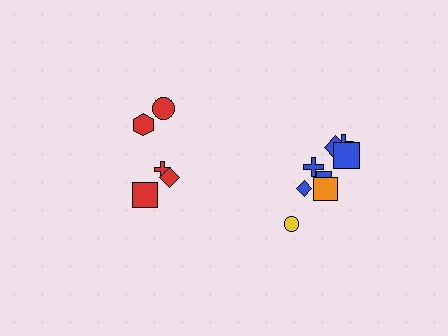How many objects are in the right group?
There are 8 objects.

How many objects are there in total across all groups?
There are 13 objects.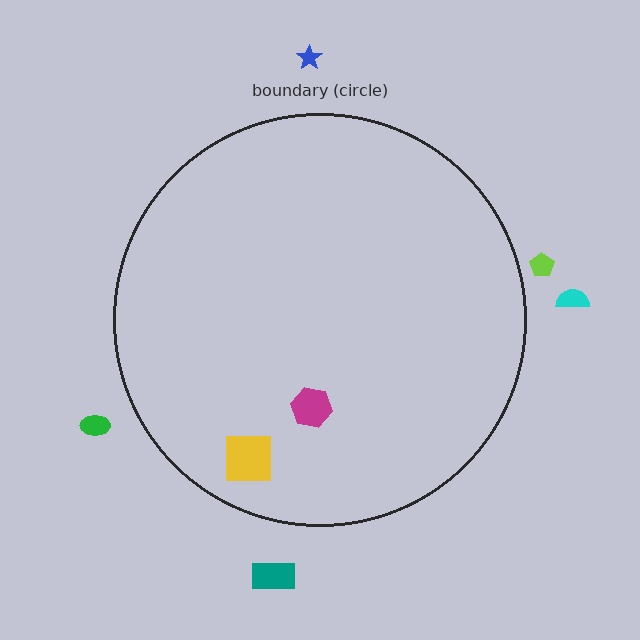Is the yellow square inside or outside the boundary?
Inside.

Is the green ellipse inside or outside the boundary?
Outside.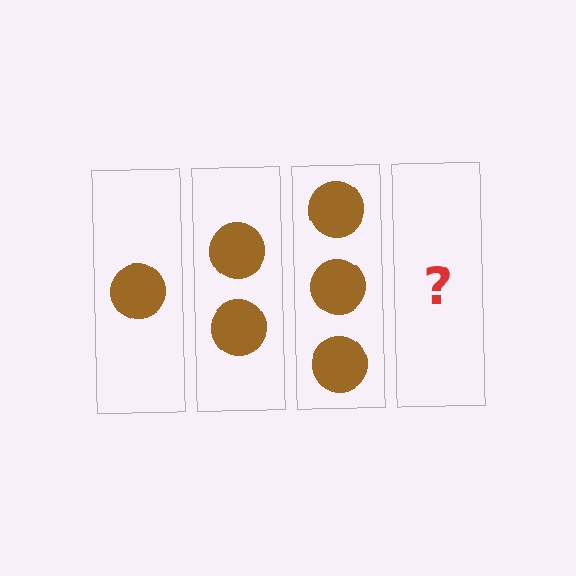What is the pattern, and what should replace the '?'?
The pattern is that each step adds one more circle. The '?' should be 4 circles.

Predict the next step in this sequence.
The next step is 4 circles.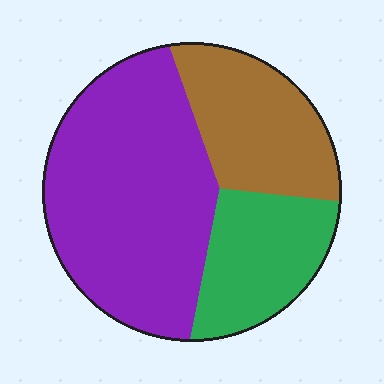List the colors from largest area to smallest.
From largest to smallest: purple, brown, green.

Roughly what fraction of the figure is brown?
Brown takes up about one quarter (1/4) of the figure.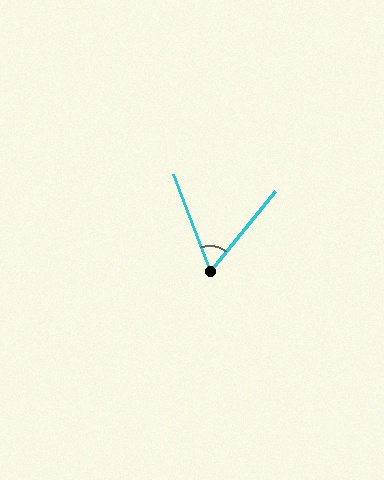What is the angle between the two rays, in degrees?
Approximately 59 degrees.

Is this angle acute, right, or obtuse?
It is acute.